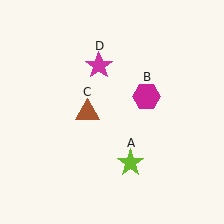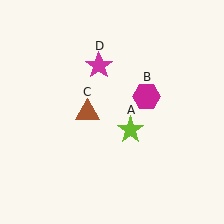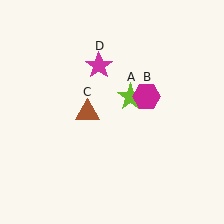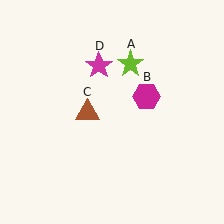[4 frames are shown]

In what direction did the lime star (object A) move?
The lime star (object A) moved up.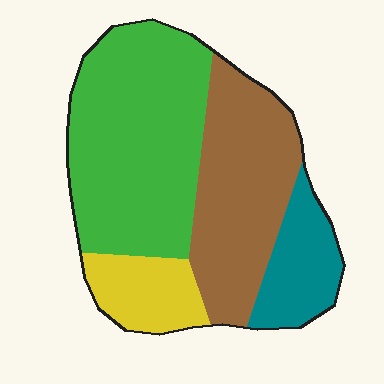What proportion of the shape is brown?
Brown takes up about one third (1/3) of the shape.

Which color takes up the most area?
Green, at roughly 45%.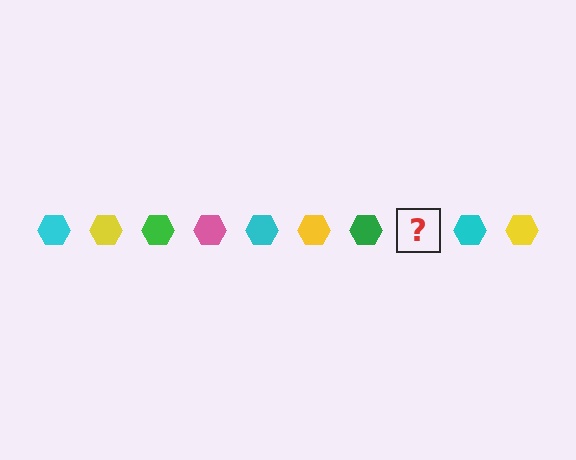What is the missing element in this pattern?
The missing element is a pink hexagon.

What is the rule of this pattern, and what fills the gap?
The rule is that the pattern cycles through cyan, yellow, green, pink hexagons. The gap should be filled with a pink hexagon.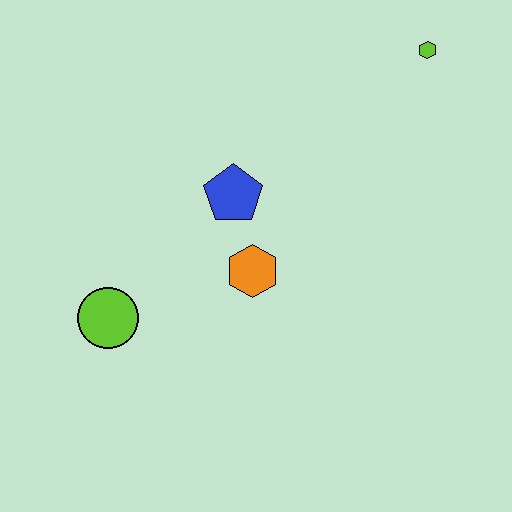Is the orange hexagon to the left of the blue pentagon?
No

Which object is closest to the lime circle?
The orange hexagon is closest to the lime circle.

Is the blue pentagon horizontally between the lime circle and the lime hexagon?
Yes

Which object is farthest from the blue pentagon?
The lime hexagon is farthest from the blue pentagon.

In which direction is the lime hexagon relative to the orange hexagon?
The lime hexagon is above the orange hexagon.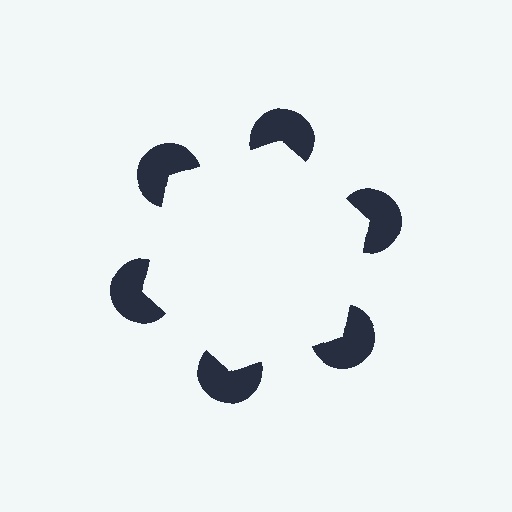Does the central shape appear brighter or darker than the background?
It typically appears slightly brighter than the background, even though no actual brightness change is drawn.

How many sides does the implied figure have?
6 sides.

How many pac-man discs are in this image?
There are 6 — one at each vertex of the illusory hexagon.